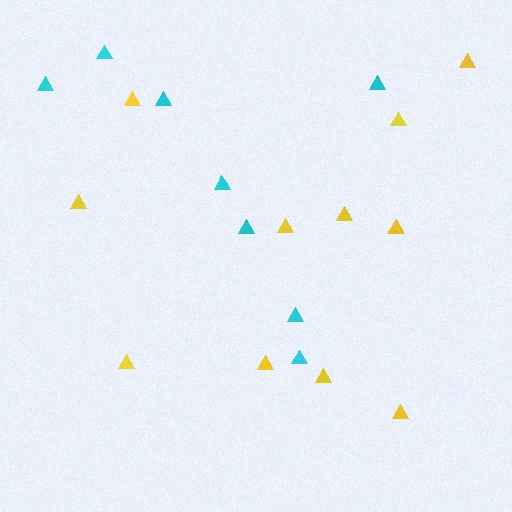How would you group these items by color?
There are 2 groups: one group of yellow triangles (11) and one group of cyan triangles (8).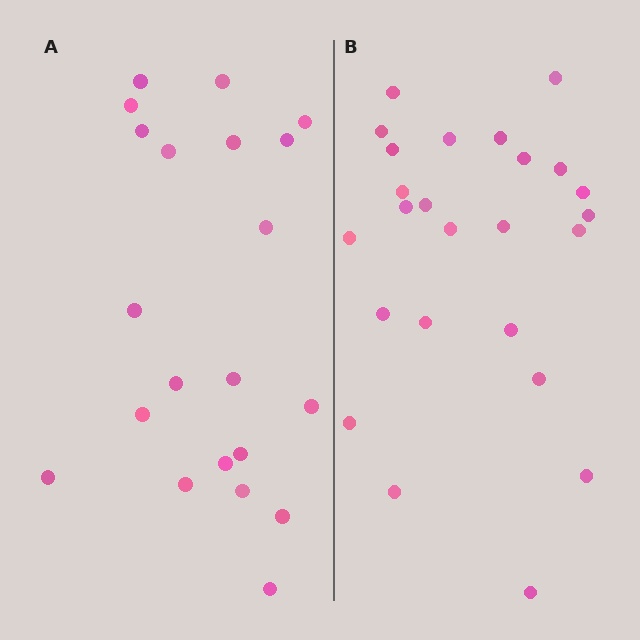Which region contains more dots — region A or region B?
Region B (the right region) has more dots.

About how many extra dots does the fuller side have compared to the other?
Region B has about 4 more dots than region A.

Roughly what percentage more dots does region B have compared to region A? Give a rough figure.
About 20% more.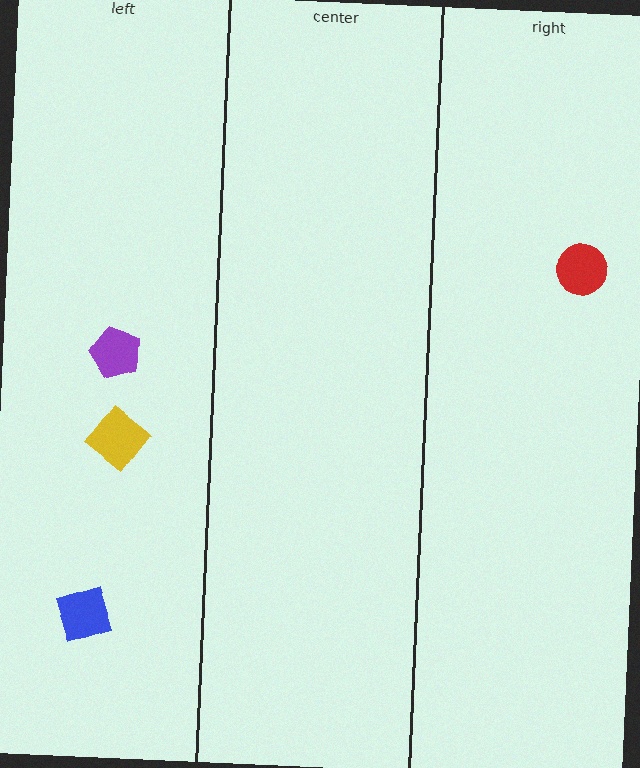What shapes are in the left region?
The blue diamond, the yellow diamond, the purple pentagon.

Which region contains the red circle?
The right region.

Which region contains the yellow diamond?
The left region.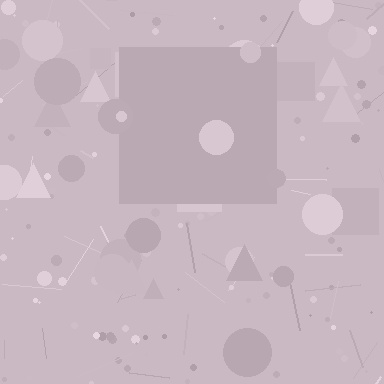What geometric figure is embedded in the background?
A square is embedded in the background.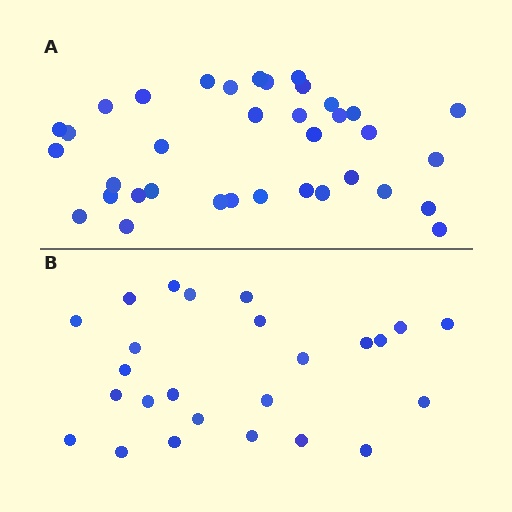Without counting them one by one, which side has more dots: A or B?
Region A (the top region) has more dots.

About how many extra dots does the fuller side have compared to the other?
Region A has roughly 12 or so more dots than region B.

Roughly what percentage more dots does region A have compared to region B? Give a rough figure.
About 45% more.